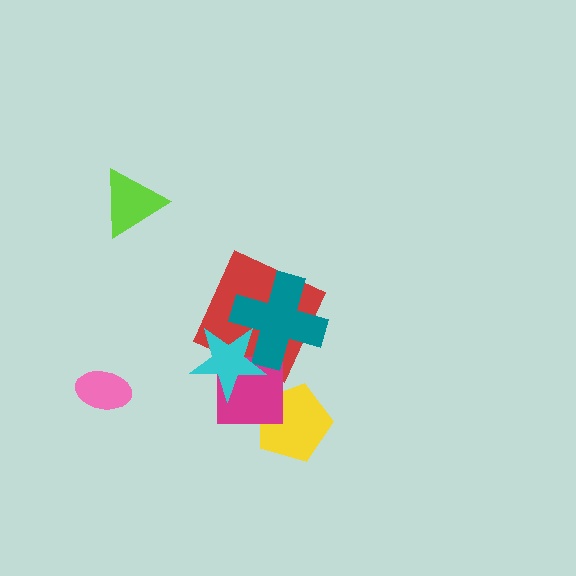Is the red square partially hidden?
Yes, it is partially covered by another shape.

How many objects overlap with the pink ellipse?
0 objects overlap with the pink ellipse.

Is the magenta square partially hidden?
Yes, it is partially covered by another shape.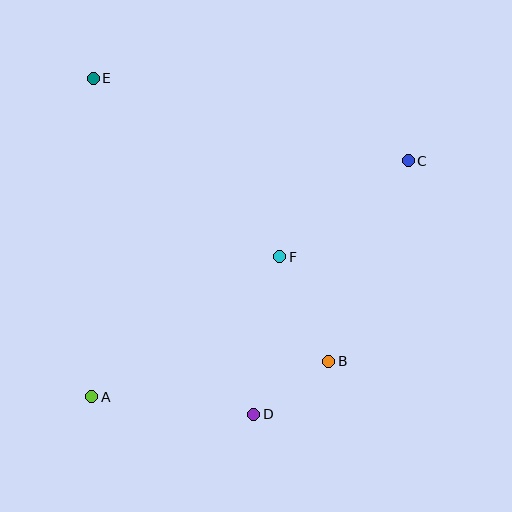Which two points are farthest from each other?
Points A and C are farthest from each other.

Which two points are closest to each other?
Points B and D are closest to each other.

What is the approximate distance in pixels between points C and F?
The distance between C and F is approximately 160 pixels.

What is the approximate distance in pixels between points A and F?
The distance between A and F is approximately 234 pixels.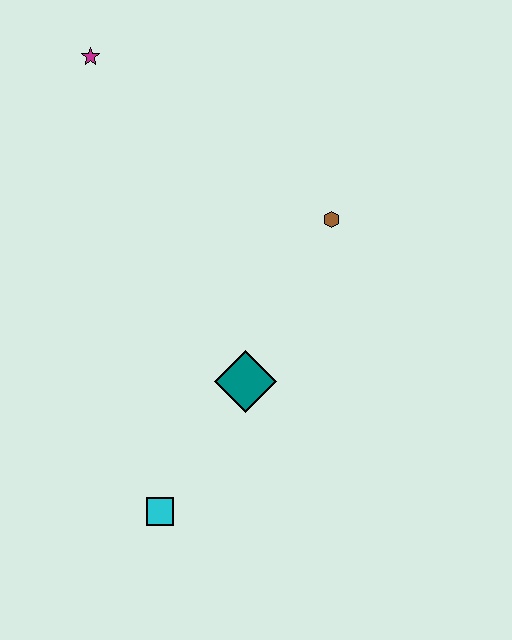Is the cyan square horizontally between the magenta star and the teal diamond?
Yes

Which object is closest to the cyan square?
The teal diamond is closest to the cyan square.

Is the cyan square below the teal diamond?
Yes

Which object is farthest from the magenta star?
The cyan square is farthest from the magenta star.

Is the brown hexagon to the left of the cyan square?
No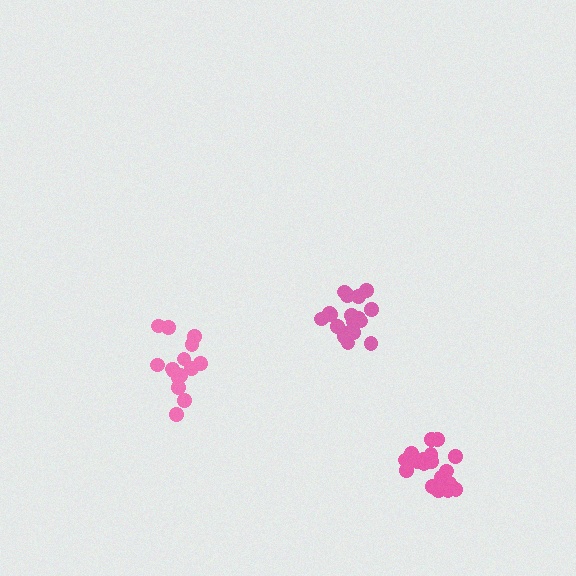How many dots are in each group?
Group 1: 19 dots, Group 2: 19 dots, Group 3: 15 dots (53 total).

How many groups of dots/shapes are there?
There are 3 groups.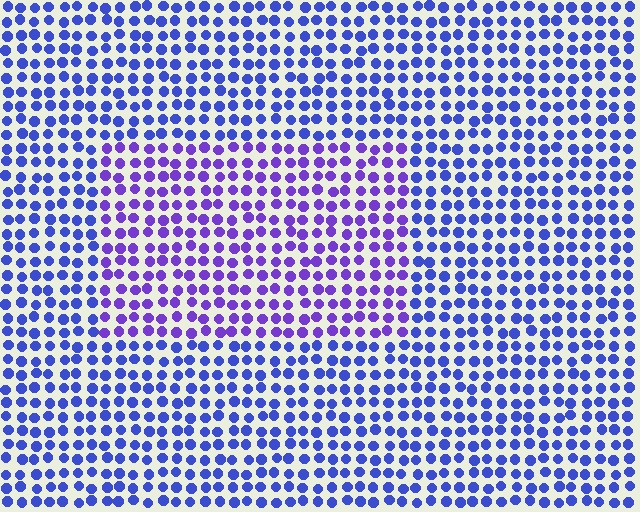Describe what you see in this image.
The image is filled with small blue elements in a uniform arrangement. A rectangle-shaped region is visible where the elements are tinted to a slightly different hue, forming a subtle color boundary.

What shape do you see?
I see a rectangle.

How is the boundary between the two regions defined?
The boundary is defined purely by a slight shift in hue (about 31 degrees). Spacing, size, and orientation are identical on both sides.